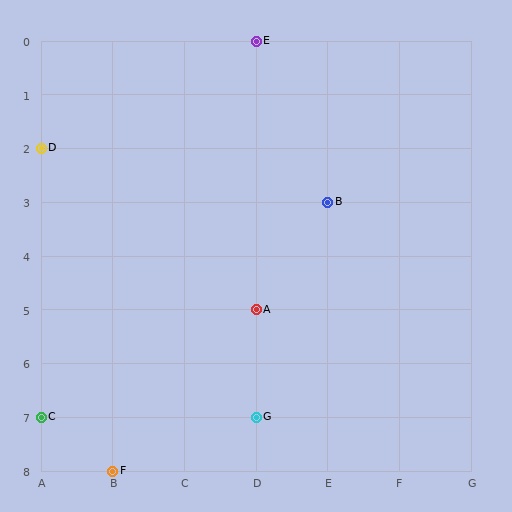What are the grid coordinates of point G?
Point G is at grid coordinates (D, 7).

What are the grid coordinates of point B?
Point B is at grid coordinates (E, 3).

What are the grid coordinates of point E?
Point E is at grid coordinates (D, 0).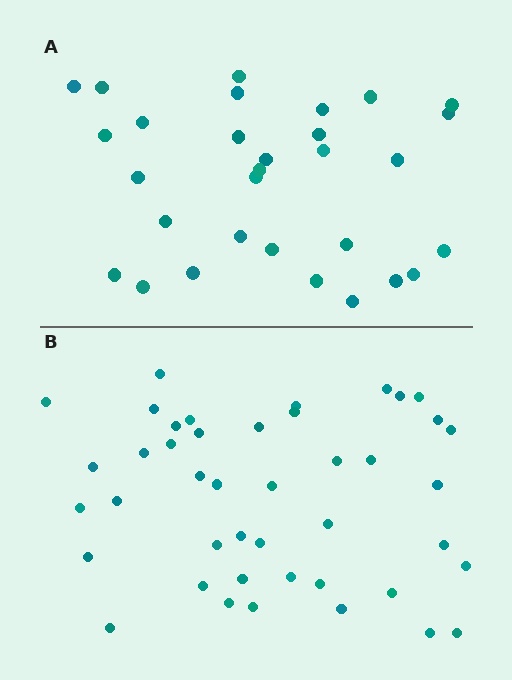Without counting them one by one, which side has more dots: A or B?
Region B (the bottom region) has more dots.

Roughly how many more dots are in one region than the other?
Region B has approximately 15 more dots than region A.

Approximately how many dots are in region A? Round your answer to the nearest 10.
About 30 dots.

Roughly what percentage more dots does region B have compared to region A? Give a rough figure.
About 45% more.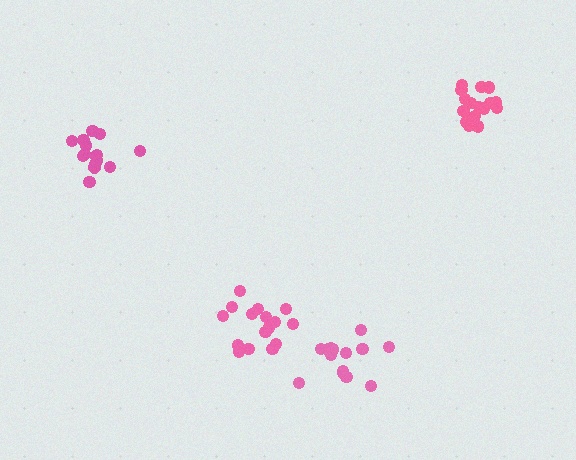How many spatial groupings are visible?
There are 4 spatial groupings.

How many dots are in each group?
Group 1: 17 dots, Group 2: 16 dots, Group 3: 15 dots, Group 4: 14 dots (62 total).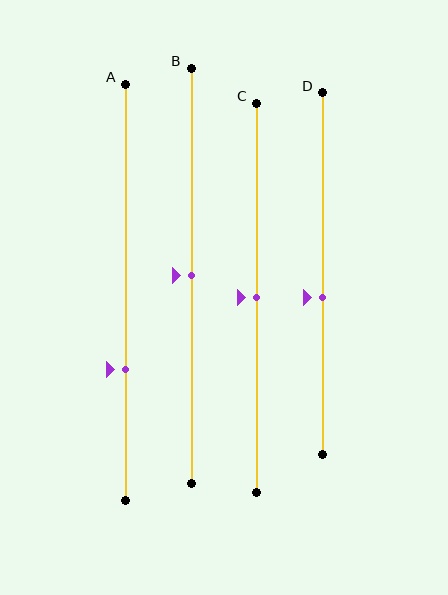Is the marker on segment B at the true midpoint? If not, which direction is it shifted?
Yes, the marker on segment B is at the true midpoint.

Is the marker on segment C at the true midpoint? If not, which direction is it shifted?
Yes, the marker on segment C is at the true midpoint.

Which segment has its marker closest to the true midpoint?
Segment B has its marker closest to the true midpoint.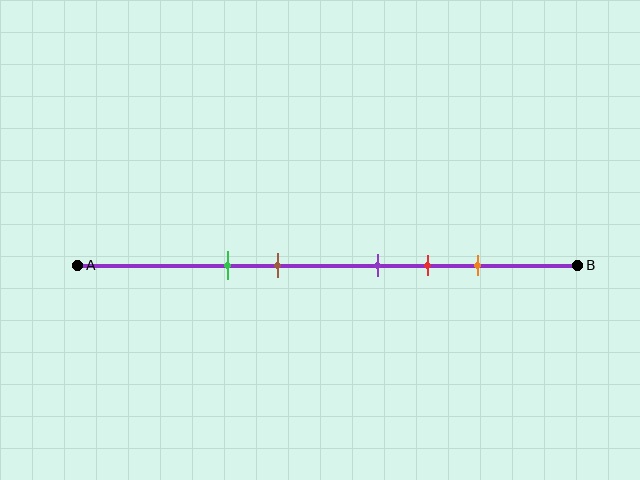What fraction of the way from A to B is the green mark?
The green mark is approximately 30% (0.3) of the way from A to B.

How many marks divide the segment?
There are 5 marks dividing the segment.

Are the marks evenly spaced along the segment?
No, the marks are not evenly spaced.